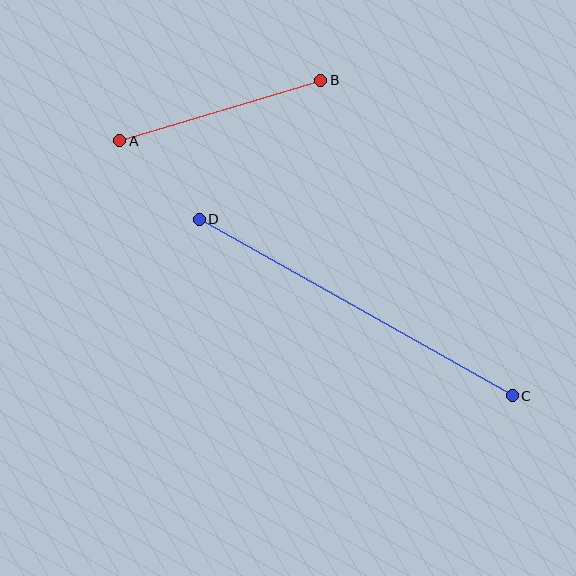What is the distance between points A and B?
The distance is approximately 210 pixels.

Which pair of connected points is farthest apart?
Points C and D are farthest apart.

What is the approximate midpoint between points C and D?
The midpoint is at approximately (356, 307) pixels.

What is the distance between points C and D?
The distance is approximately 359 pixels.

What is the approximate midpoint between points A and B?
The midpoint is at approximately (220, 111) pixels.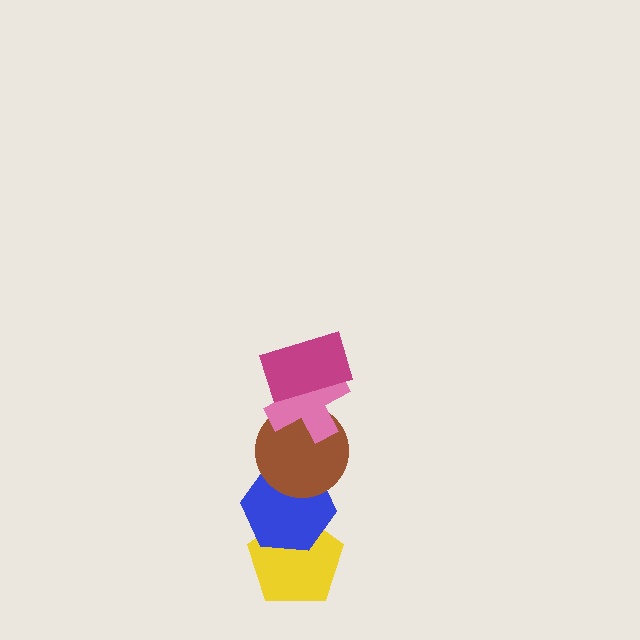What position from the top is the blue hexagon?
The blue hexagon is 4th from the top.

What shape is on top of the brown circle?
The pink cross is on top of the brown circle.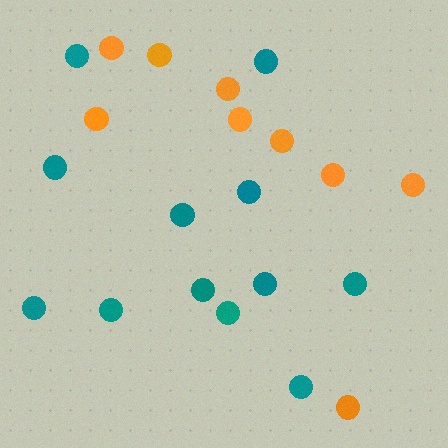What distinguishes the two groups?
There are 2 groups: one group of orange circles (9) and one group of teal circles (12).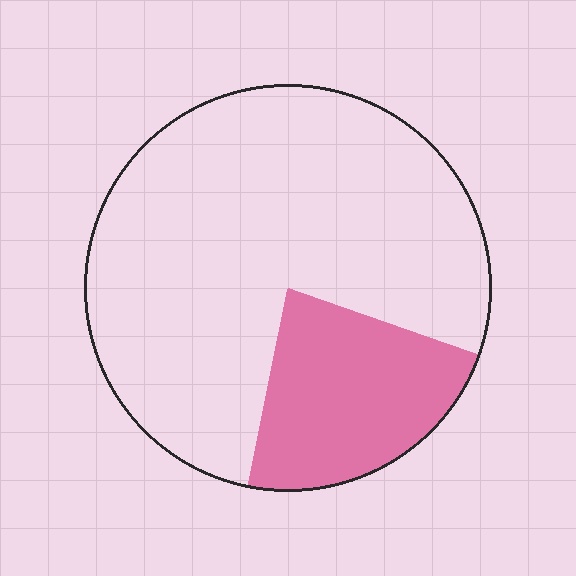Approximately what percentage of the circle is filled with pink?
Approximately 25%.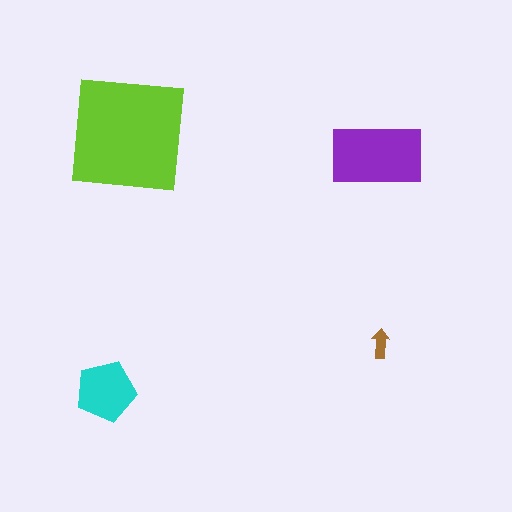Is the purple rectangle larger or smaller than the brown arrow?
Larger.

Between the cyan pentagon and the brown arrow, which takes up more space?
The cyan pentagon.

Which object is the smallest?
The brown arrow.